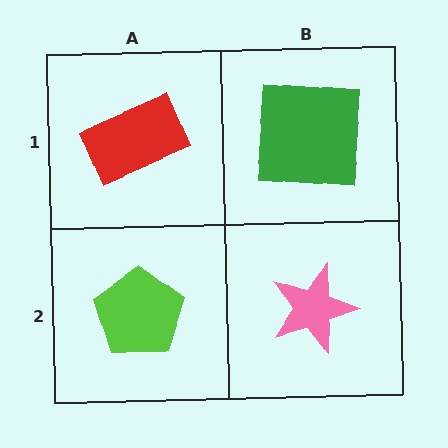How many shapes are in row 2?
2 shapes.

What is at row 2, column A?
A lime pentagon.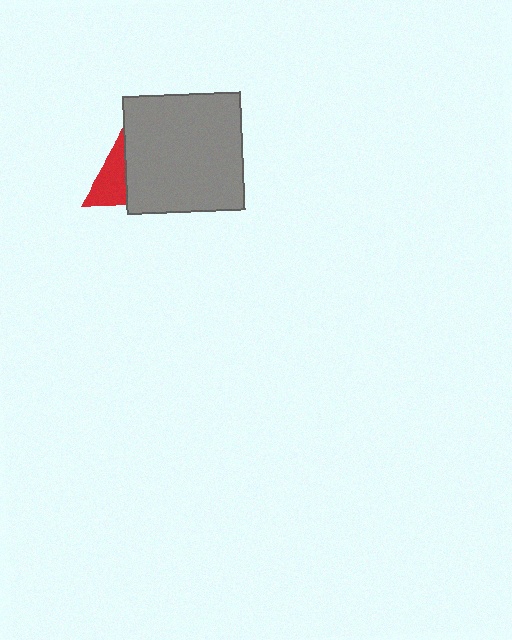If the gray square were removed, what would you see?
You would see the complete red triangle.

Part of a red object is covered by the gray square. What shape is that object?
It is a triangle.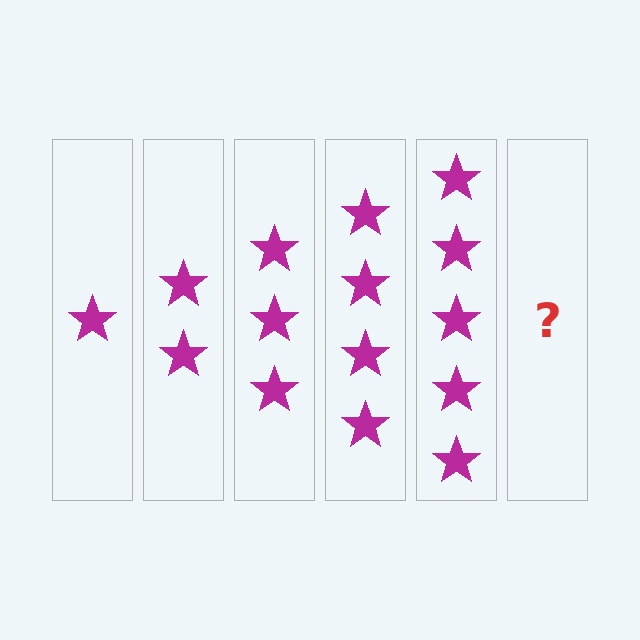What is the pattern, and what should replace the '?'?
The pattern is that each step adds one more star. The '?' should be 6 stars.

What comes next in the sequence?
The next element should be 6 stars.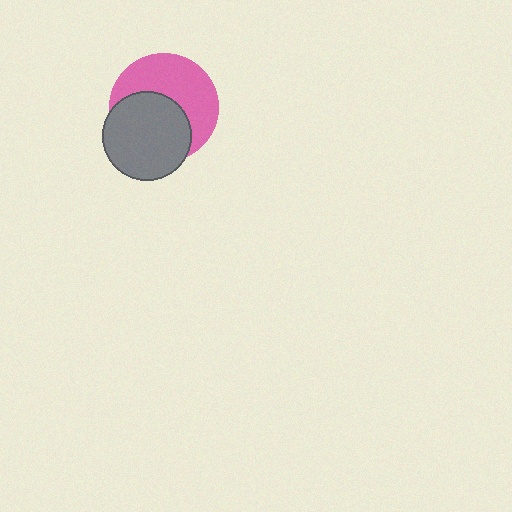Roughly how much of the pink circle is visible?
About half of it is visible (roughly 53%).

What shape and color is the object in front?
The object in front is a gray circle.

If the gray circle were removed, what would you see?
You would see the complete pink circle.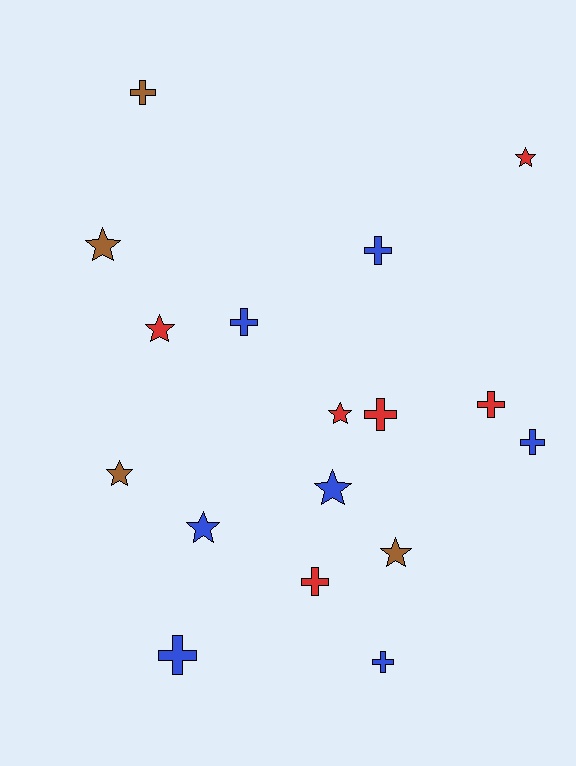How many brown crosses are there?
There is 1 brown cross.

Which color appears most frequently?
Blue, with 7 objects.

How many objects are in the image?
There are 17 objects.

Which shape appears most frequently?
Cross, with 9 objects.